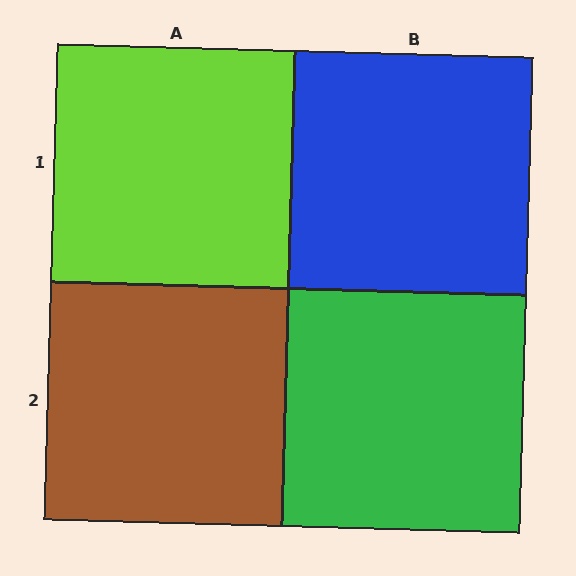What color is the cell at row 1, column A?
Lime.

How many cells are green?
1 cell is green.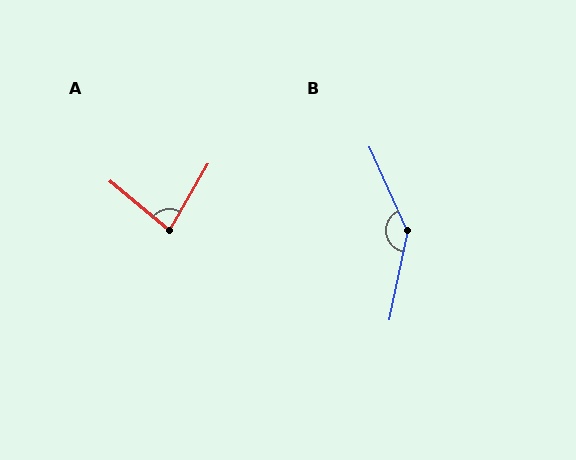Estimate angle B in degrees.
Approximately 144 degrees.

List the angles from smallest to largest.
A (80°), B (144°).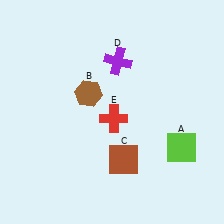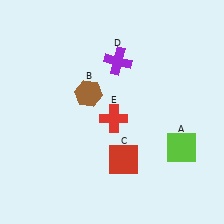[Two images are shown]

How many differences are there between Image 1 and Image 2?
There is 1 difference between the two images.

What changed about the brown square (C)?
In Image 1, C is brown. In Image 2, it changed to red.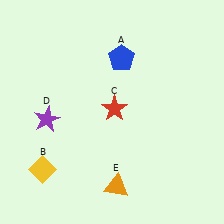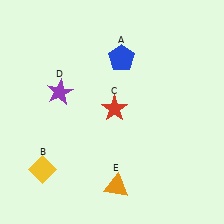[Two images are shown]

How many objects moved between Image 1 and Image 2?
1 object moved between the two images.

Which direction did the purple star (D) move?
The purple star (D) moved up.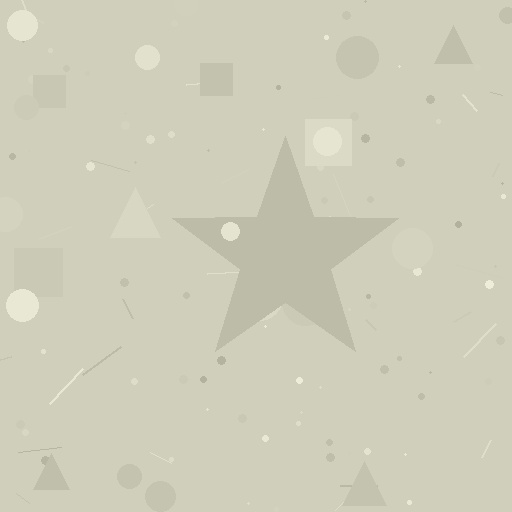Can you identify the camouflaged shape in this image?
The camouflaged shape is a star.